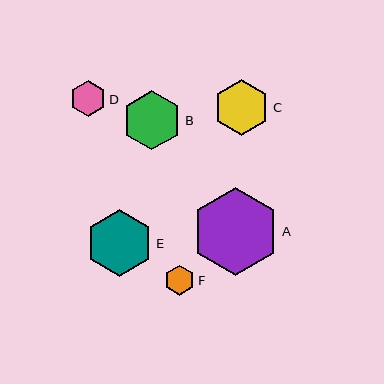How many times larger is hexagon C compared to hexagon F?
Hexagon C is approximately 1.9 times the size of hexagon F.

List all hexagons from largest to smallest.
From largest to smallest: A, E, B, C, D, F.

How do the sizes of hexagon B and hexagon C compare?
Hexagon B and hexagon C are approximately the same size.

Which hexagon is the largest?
Hexagon A is the largest with a size of approximately 88 pixels.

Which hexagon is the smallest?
Hexagon F is the smallest with a size of approximately 30 pixels.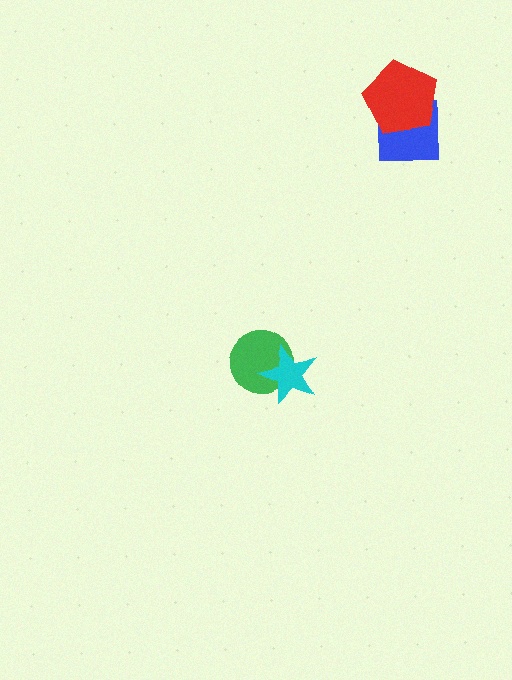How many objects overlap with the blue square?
1 object overlaps with the blue square.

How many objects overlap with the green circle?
1 object overlaps with the green circle.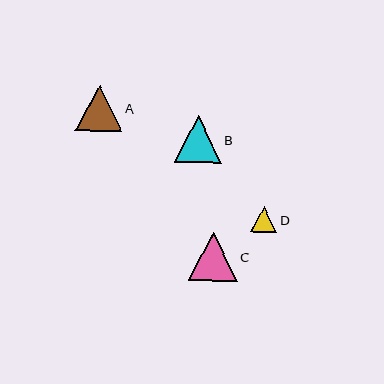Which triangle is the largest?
Triangle C is the largest with a size of approximately 49 pixels.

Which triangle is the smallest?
Triangle D is the smallest with a size of approximately 26 pixels.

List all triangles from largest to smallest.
From largest to smallest: C, B, A, D.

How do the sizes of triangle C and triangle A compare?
Triangle C and triangle A are approximately the same size.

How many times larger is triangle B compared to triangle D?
Triangle B is approximately 1.8 times the size of triangle D.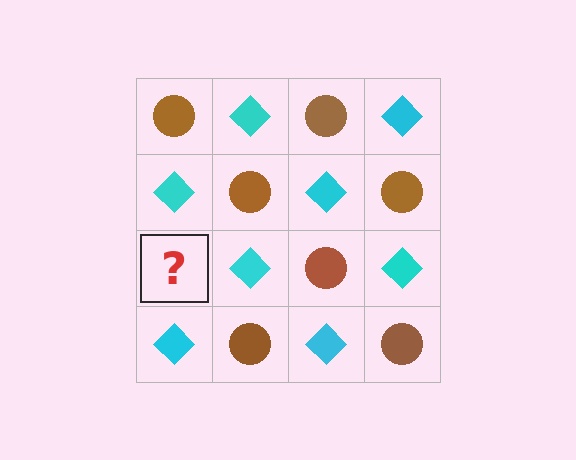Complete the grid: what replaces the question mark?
The question mark should be replaced with a brown circle.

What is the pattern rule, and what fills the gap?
The rule is that it alternates brown circle and cyan diamond in a checkerboard pattern. The gap should be filled with a brown circle.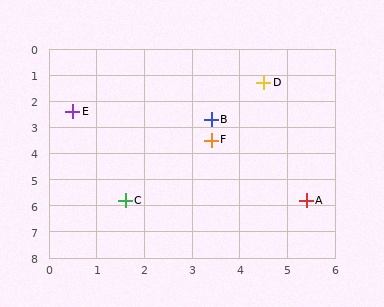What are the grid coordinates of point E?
Point E is at approximately (0.5, 2.4).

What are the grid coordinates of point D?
Point D is at approximately (4.5, 1.3).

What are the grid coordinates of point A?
Point A is at approximately (5.4, 5.8).